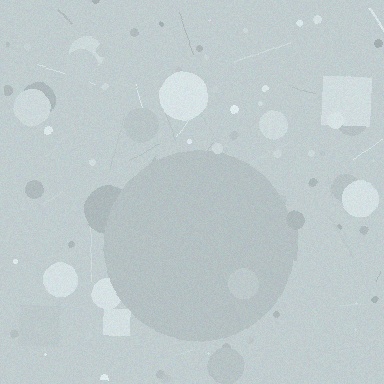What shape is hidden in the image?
A circle is hidden in the image.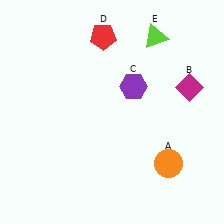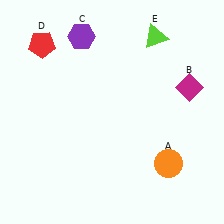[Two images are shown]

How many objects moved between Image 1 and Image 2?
2 objects moved between the two images.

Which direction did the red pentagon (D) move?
The red pentagon (D) moved left.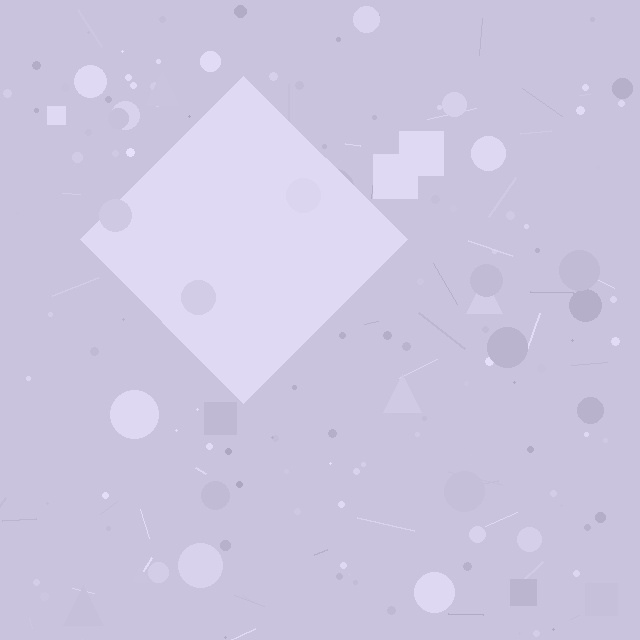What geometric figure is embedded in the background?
A diamond is embedded in the background.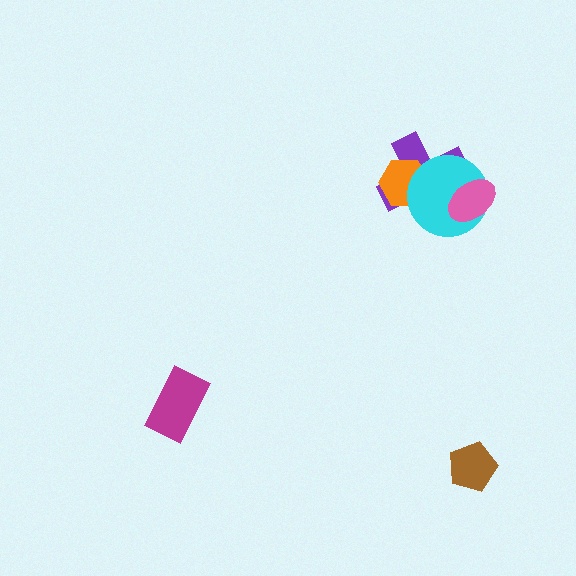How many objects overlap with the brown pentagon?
0 objects overlap with the brown pentagon.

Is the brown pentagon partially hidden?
No, no other shape covers it.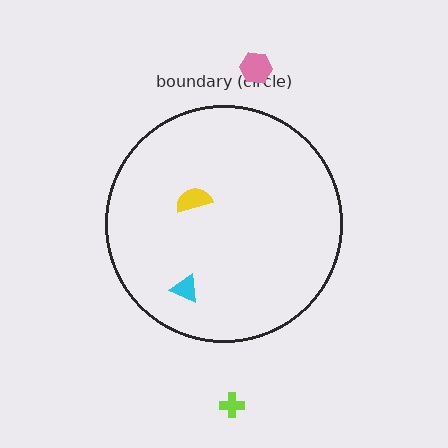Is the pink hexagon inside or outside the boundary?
Outside.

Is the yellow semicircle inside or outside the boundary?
Inside.